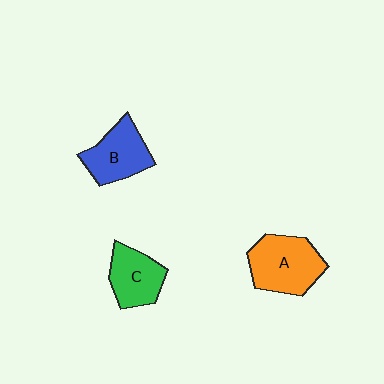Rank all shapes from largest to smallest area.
From largest to smallest: A (orange), B (blue), C (green).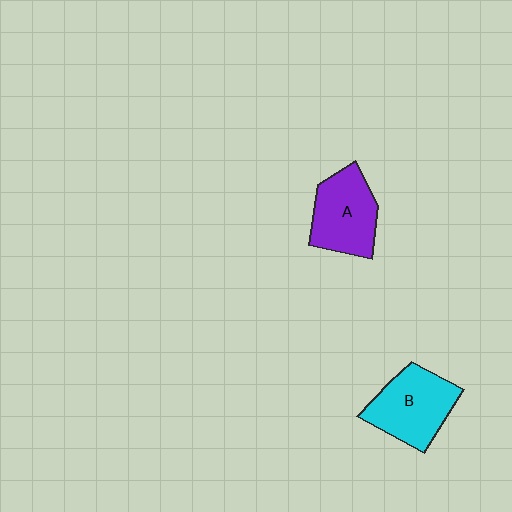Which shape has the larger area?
Shape B (cyan).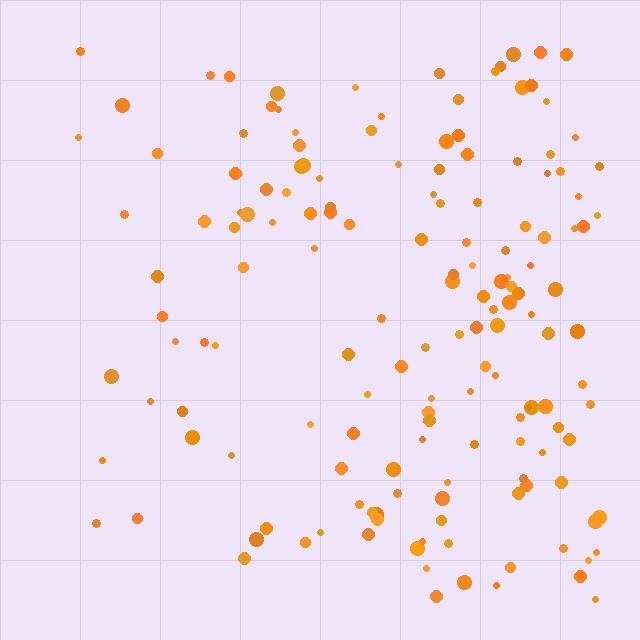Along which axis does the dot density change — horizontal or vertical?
Horizontal.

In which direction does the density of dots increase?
From left to right, with the right side densest.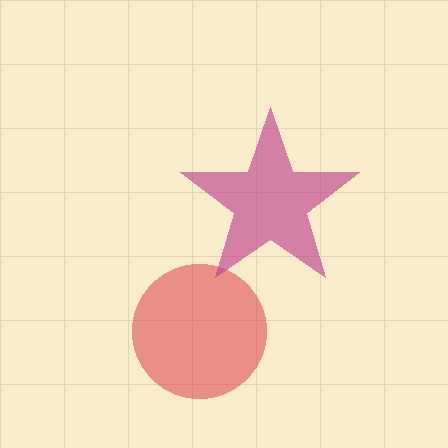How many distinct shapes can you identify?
There are 2 distinct shapes: a red circle, a magenta star.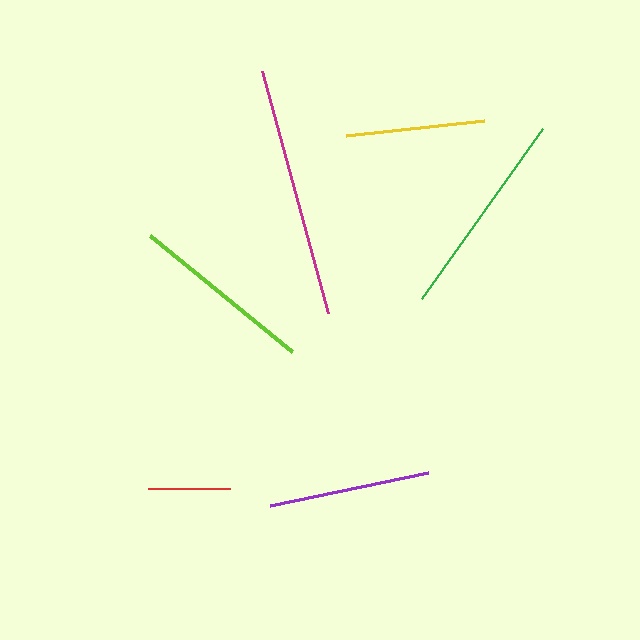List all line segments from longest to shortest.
From longest to shortest: magenta, green, lime, purple, yellow, red.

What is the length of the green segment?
The green segment is approximately 208 pixels long.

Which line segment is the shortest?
The red line is the shortest at approximately 82 pixels.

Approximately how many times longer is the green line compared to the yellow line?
The green line is approximately 1.5 times the length of the yellow line.